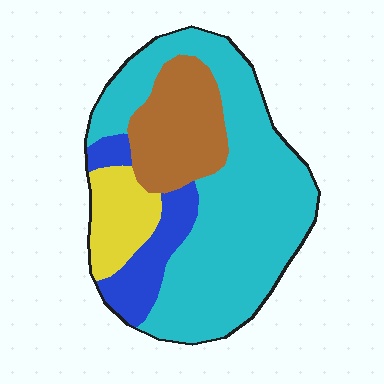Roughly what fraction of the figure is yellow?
Yellow takes up less than a quarter of the figure.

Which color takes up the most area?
Cyan, at roughly 55%.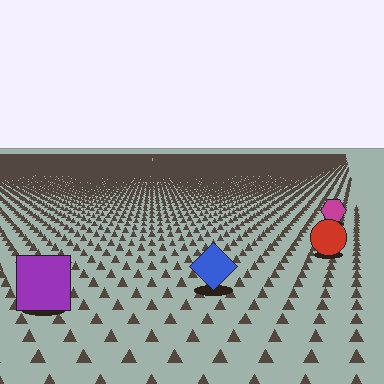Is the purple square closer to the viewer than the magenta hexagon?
Yes. The purple square is closer — you can tell from the texture gradient: the ground texture is coarser near it.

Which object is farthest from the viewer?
The magenta hexagon is farthest from the viewer. It appears smaller and the ground texture around it is denser.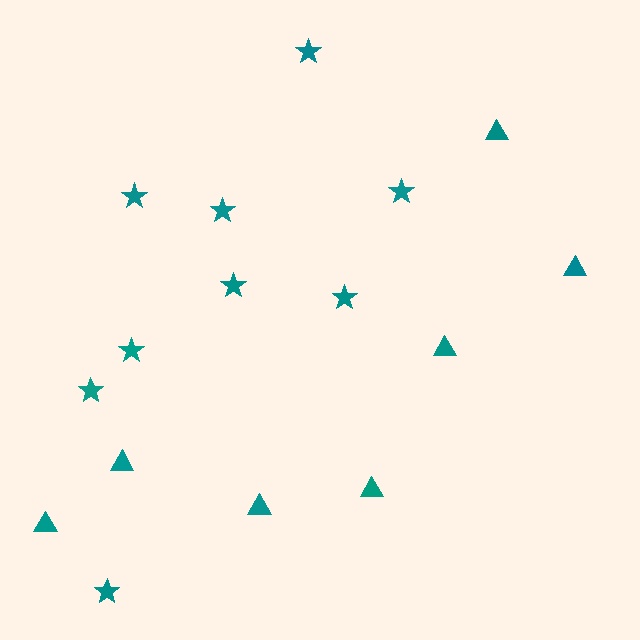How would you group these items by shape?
There are 2 groups: one group of stars (9) and one group of triangles (7).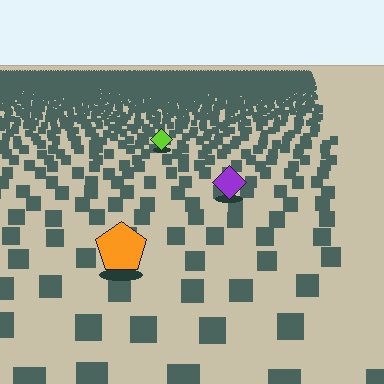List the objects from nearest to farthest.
From nearest to farthest: the orange pentagon, the purple diamond, the lime diamond.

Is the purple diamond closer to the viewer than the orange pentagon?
No. The orange pentagon is closer — you can tell from the texture gradient: the ground texture is coarser near it.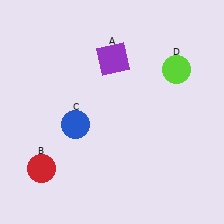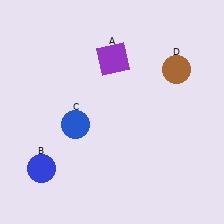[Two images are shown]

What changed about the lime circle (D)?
In Image 1, D is lime. In Image 2, it changed to brown.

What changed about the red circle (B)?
In Image 1, B is red. In Image 2, it changed to blue.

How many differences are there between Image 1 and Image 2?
There are 2 differences between the two images.